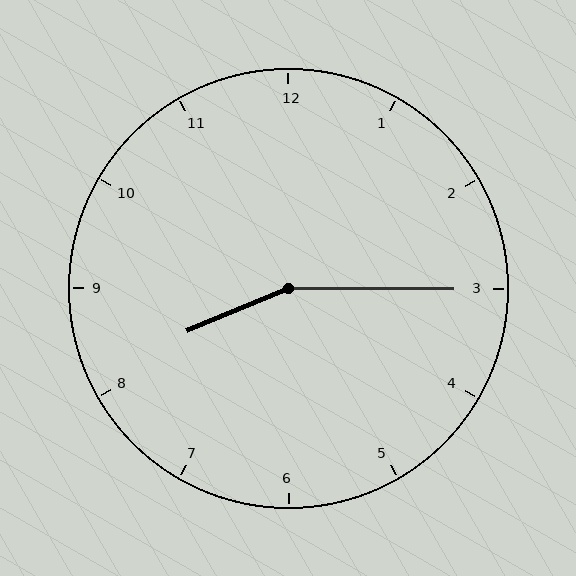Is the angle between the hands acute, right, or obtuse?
It is obtuse.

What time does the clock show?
8:15.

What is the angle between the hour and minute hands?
Approximately 158 degrees.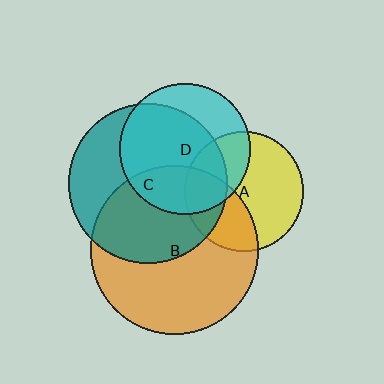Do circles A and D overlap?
Yes.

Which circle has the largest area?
Circle B (orange).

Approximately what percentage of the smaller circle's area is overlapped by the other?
Approximately 35%.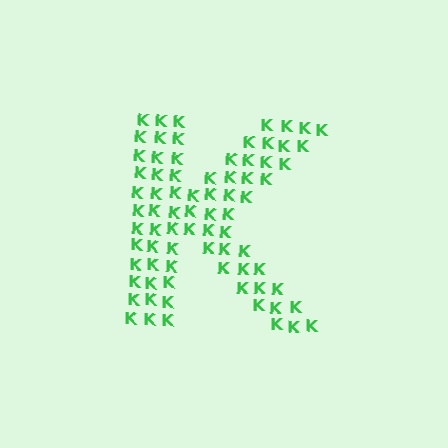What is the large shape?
The large shape is the letter K.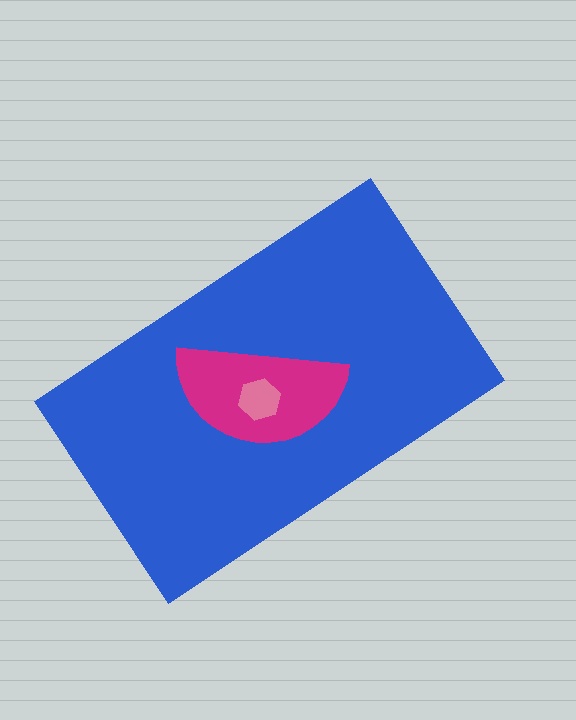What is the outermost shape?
The blue rectangle.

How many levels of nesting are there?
3.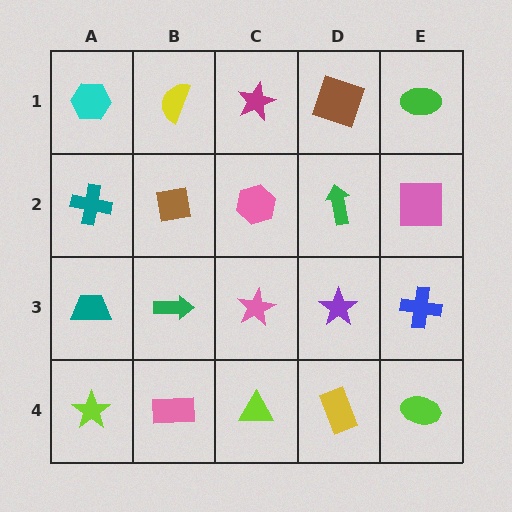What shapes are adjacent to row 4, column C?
A pink star (row 3, column C), a pink rectangle (row 4, column B), a yellow rectangle (row 4, column D).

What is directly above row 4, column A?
A teal trapezoid.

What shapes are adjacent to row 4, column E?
A blue cross (row 3, column E), a yellow rectangle (row 4, column D).